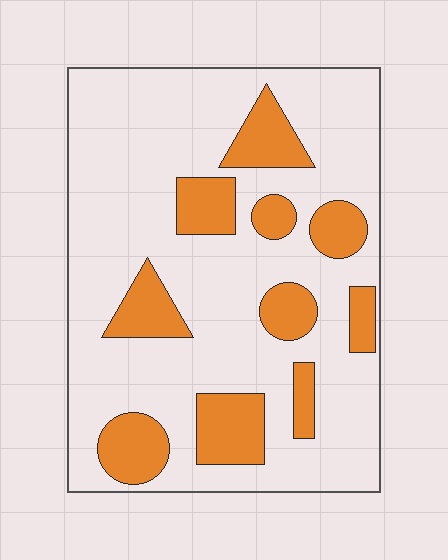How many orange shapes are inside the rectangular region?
10.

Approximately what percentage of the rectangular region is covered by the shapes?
Approximately 25%.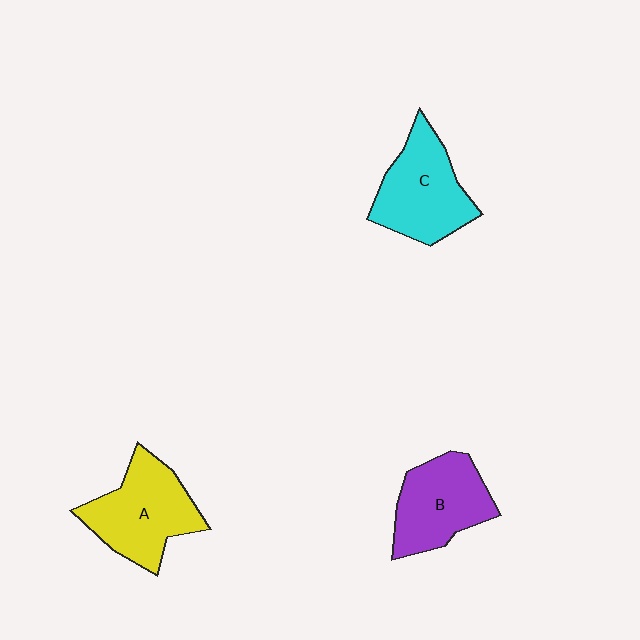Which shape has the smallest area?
Shape B (purple).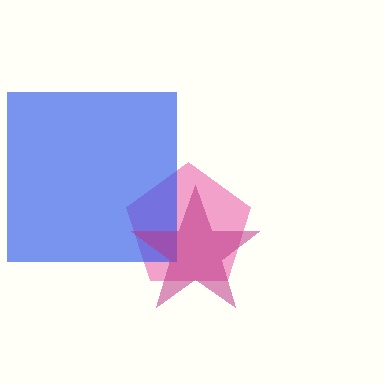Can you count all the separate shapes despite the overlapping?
Yes, there are 3 separate shapes.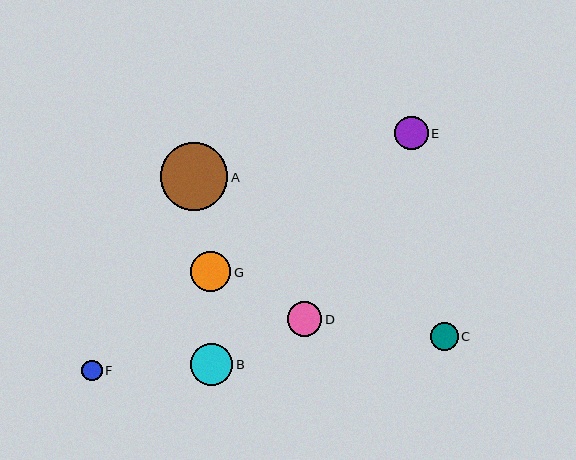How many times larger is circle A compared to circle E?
Circle A is approximately 2.0 times the size of circle E.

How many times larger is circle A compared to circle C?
Circle A is approximately 2.4 times the size of circle C.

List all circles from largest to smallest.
From largest to smallest: A, B, G, D, E, C, F.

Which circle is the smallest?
Circle F is the smallest with a size of approximately 20 pixels.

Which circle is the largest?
Circle A is the largest with a size of approximately 67 pixels.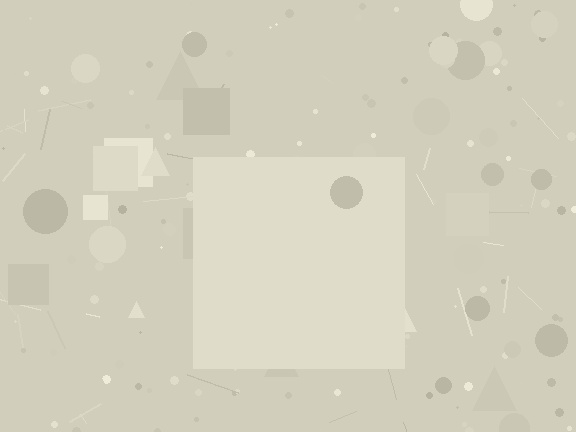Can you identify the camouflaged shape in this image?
The camouflaged shape is a square.